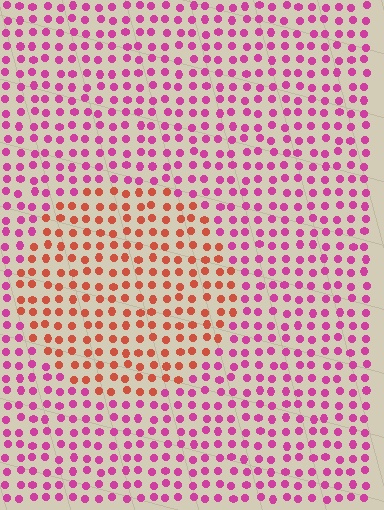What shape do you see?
I see a circle.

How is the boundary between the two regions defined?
The boundary is defined purely by a slight shift in hue (about 49 degrees). Spacing, size, and orientation are identical on both sides.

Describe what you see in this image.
The image is filled with small magenta elements in a uniform arrangement. A circle-shaped region is visible where the elements are tinted to a slightly different hue, forming a subtle color boundary.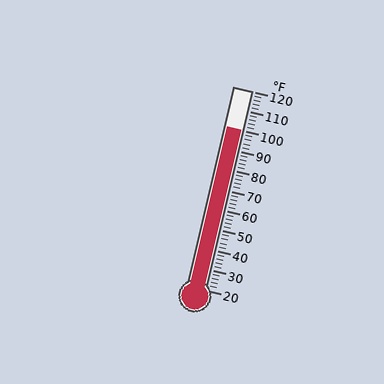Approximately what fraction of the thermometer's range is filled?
The thermometer is filled to approximately 80% of its range.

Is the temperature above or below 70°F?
The temperature is above 70°F.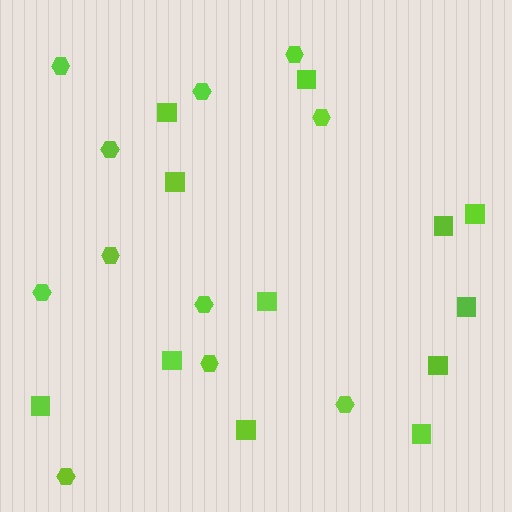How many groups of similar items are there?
There are 2 groups: one group of squares (12) and one group of hexagons (11).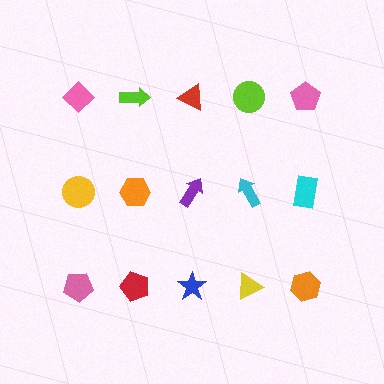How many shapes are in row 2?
5 shapes.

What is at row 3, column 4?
A yellow triangle.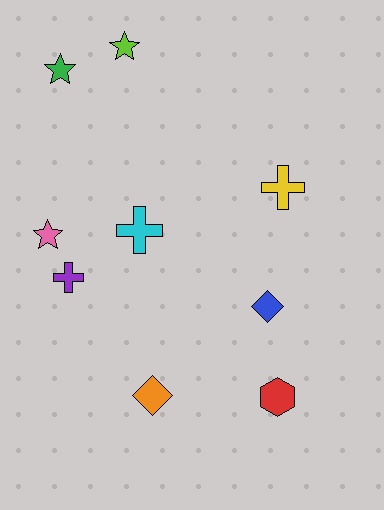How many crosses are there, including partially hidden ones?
There are 3 crosses.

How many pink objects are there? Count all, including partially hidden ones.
There is 1 pink object.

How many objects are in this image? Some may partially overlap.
There are 9 objects.